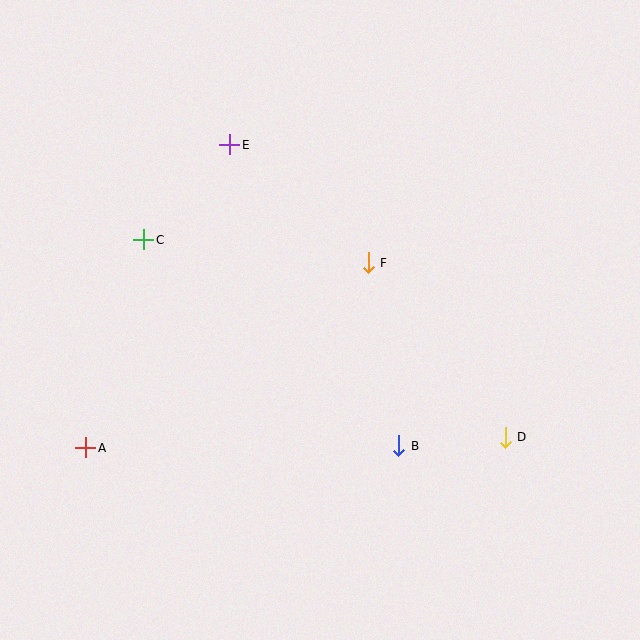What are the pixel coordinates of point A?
Point A is at (86, 448).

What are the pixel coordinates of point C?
Point C is at (144, 240).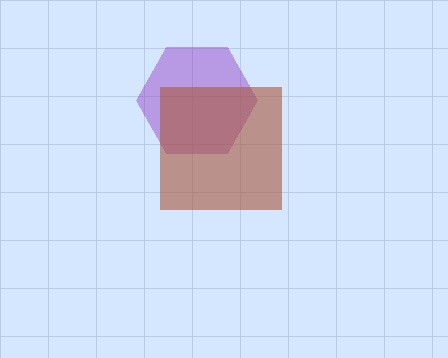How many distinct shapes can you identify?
There are 2 distinct shapes: a purple hexagon, a brown square.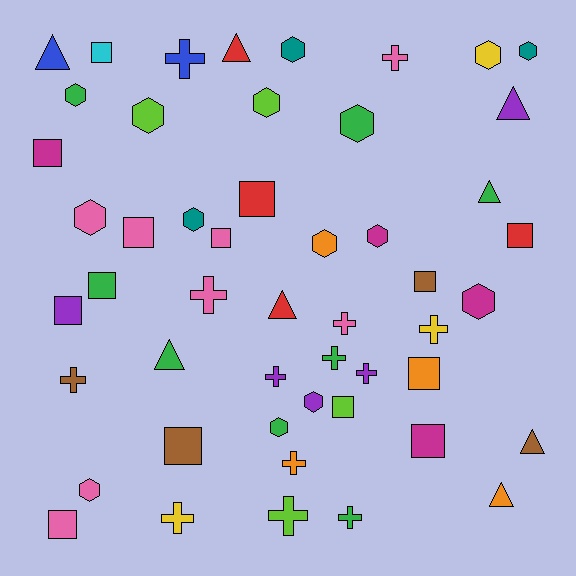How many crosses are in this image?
There are 13 crosses.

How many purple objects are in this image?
There are 5 purple objects.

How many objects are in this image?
There are 50 objects.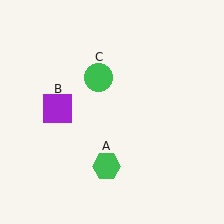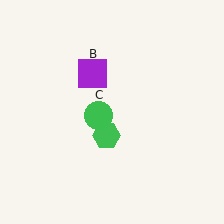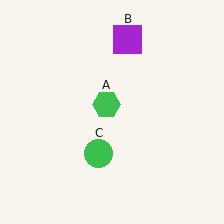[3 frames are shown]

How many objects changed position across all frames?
3 objects changed position: green hexagon (object A), purple square (object B), green circle (object C).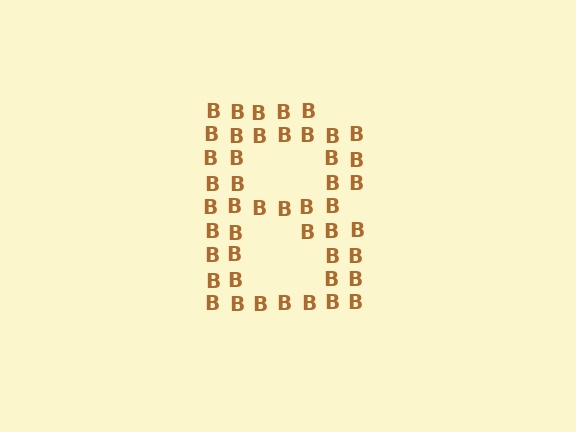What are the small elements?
The small elements are letter B's.